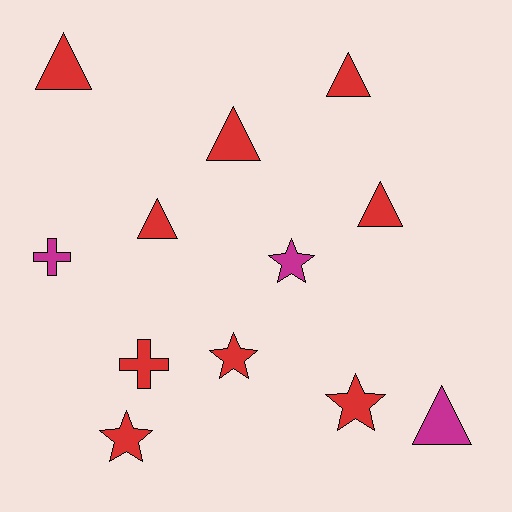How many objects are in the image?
There are 12 objects.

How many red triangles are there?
There are 5 red triangles.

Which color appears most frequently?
Red, with 9 objects.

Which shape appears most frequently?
Triangle, with 6 objects.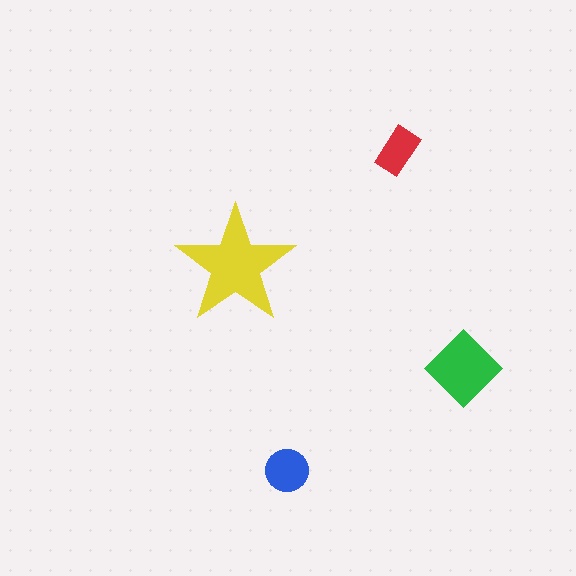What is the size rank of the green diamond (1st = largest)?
2nd.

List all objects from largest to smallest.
The yellow star, the green diamond, the blue circle, the red rectangle.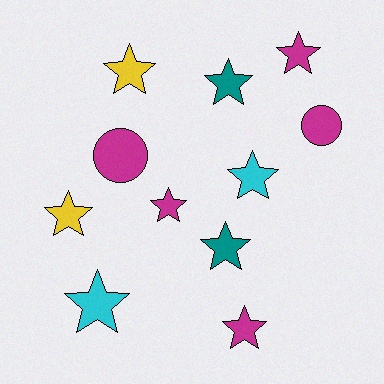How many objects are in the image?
There are 11 objects.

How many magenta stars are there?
There are 3 magenta stars.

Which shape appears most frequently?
Star, with 9 objects.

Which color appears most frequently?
Magenta, with 5 objects.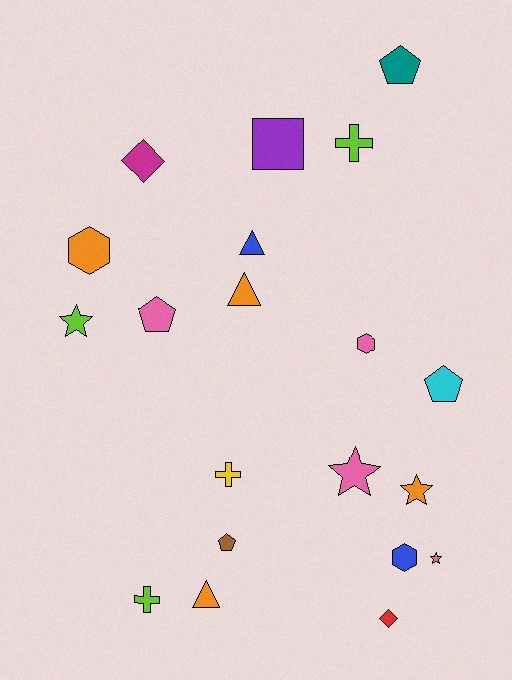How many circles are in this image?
There are no circles.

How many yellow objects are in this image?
There is 1 yellow object.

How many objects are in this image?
There are 20 objects.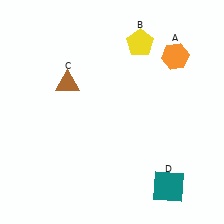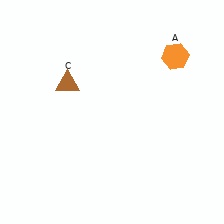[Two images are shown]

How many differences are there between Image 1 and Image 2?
There are 2 differences between the two images.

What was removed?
The teal square (D), the yellow pentagon (B) were removed in Image 2.